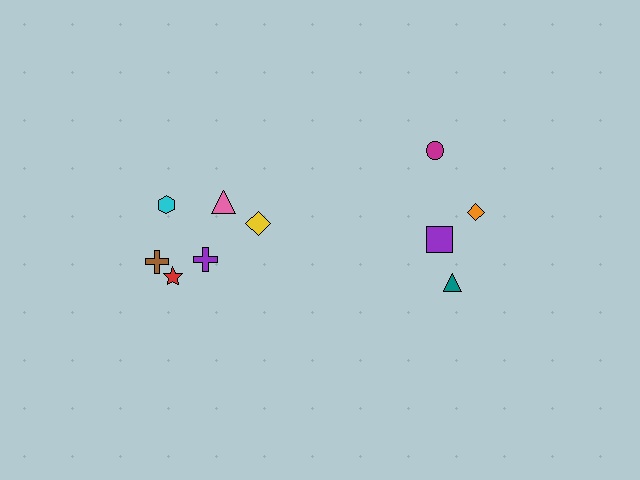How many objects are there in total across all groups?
There are 10 objects.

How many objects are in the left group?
There are 6 objects.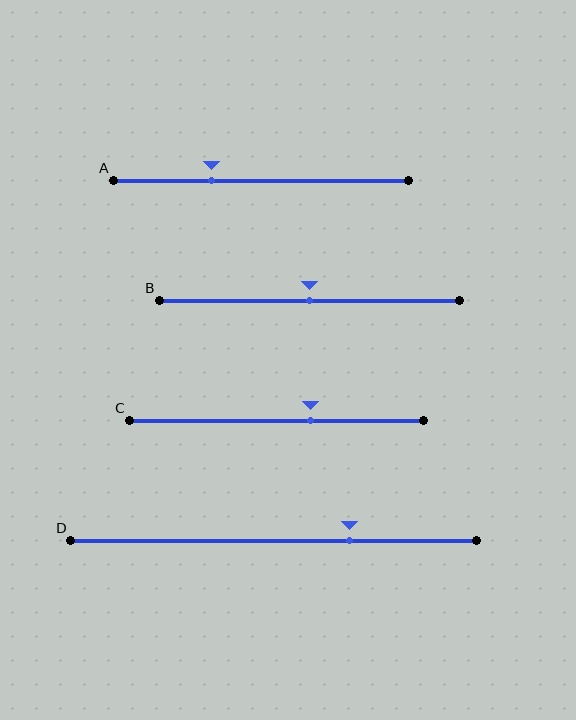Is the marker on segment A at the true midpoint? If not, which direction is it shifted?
No, the marker on segment A is shifted to the left by about 17% of the segment length.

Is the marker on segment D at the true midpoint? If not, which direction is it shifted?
No, the marker on segment D is shifted to the right by about 19% of the segment length.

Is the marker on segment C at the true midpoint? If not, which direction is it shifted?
No, the marker on segment C is shifted to the right by about 11% of the segment length.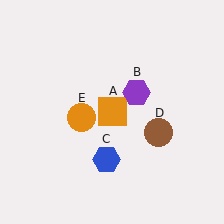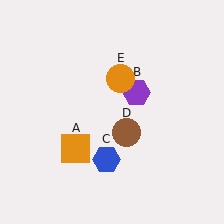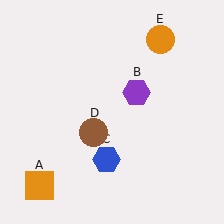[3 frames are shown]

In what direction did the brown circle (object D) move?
The brown circle (object D) moved left.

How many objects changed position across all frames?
3 objects changed position: orange square (object A), brown circle (object D), orange circle (object E).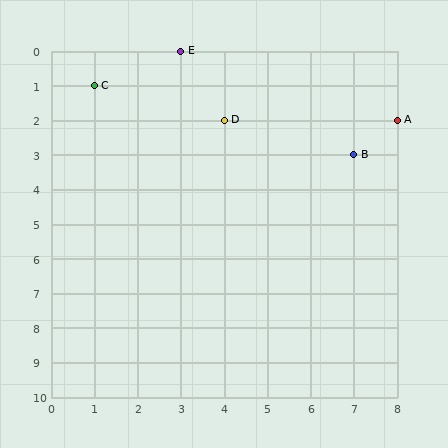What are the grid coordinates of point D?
Point D is at grid coordinates (4, 2).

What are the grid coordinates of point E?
Point E is at grid coordinates (3, 0).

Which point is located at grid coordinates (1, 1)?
Point C is at (1, 1).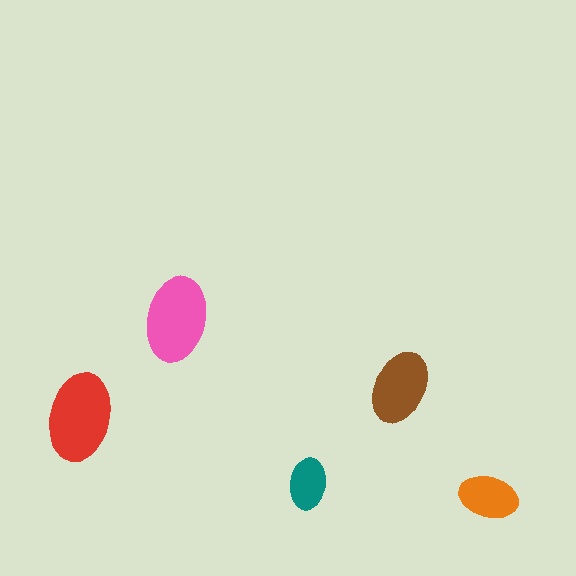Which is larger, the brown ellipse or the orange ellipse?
The brown one.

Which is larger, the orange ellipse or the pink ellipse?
The pink one.